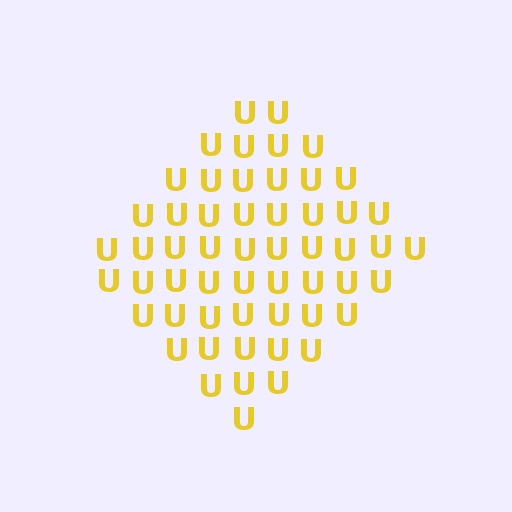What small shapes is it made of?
It is made of small letter U's.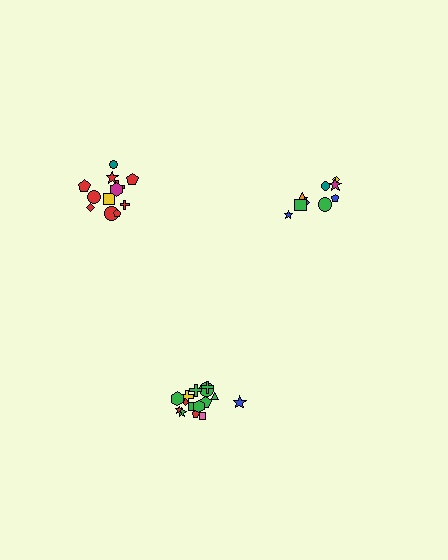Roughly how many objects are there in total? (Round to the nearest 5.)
Roughly 35 objects in total.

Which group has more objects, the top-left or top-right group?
The top-left group.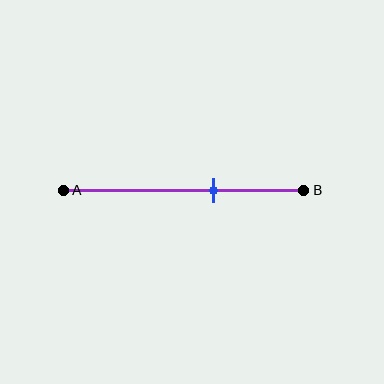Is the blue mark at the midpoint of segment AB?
No, the mark is at about 65% from A, not at the 50% midpoint.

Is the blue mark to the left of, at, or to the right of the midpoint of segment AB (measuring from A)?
The blue mark is to the right of the midpoint of segment AB.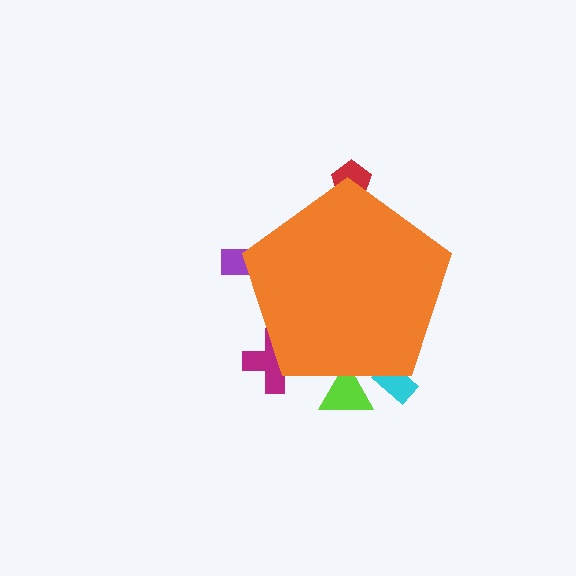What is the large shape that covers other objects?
An orange pentagon.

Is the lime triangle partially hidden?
Yes, the lime triangle is partially hidden behind the orange pentagon.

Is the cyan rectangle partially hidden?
Yes, the cyan rectangle is partially hidden behind the orange pentagon.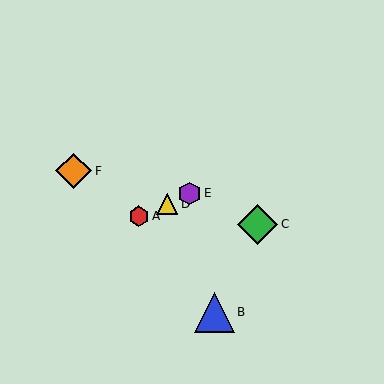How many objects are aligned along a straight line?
3 objects (A, D, E) are aligned along a straight line.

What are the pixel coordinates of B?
Object B is at (215, 312).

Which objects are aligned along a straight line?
Objects A, D, E are aligned along a straight line.